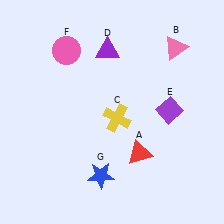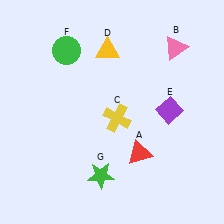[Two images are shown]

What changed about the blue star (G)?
In Image 1, G is blue. In Image 2, it changed to green.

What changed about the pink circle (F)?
In Image 1, F is pink. In Image 2, it changed to green.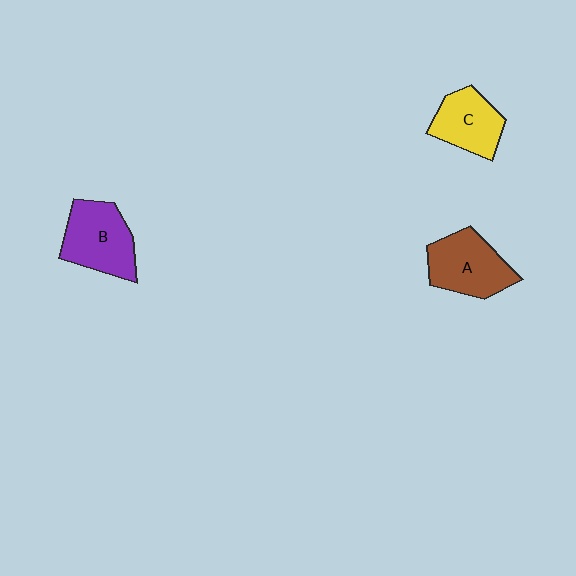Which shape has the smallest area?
Shape C (yellow).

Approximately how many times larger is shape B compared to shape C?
Approximately 1.2 times.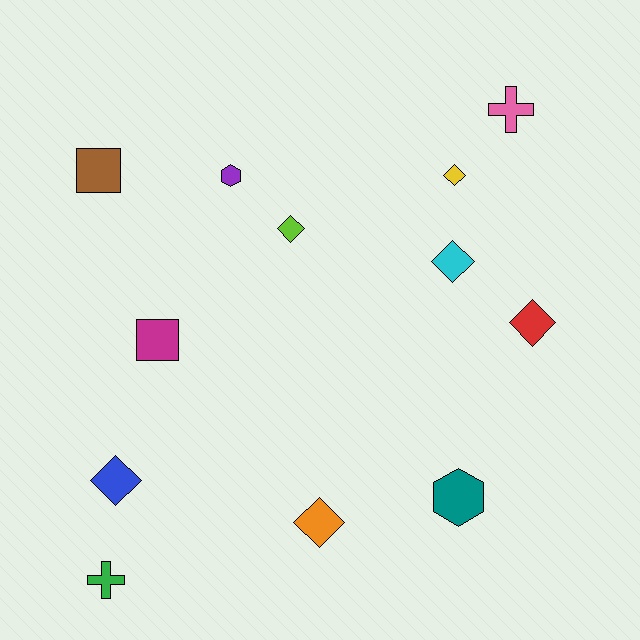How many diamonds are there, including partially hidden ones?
There are 6 diamonds.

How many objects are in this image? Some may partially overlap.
There are 12 objects.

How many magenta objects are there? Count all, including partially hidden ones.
There is 1 magenta object.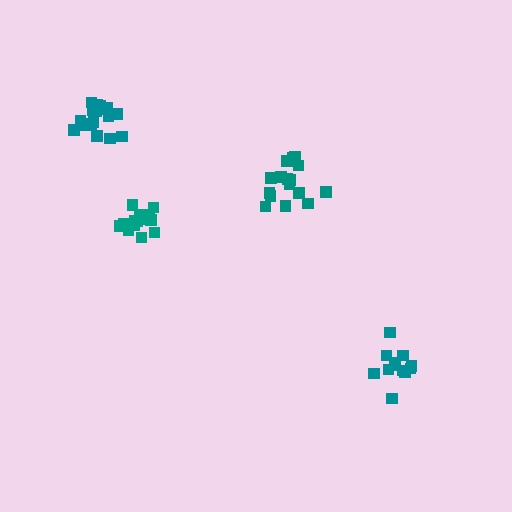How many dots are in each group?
Group 1: 15 dots, Group 2: 12 dots, Group 3: 16 dots, Group 4: 17 dots (60 total).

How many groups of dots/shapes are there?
There are 4 groups.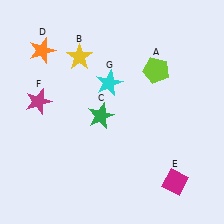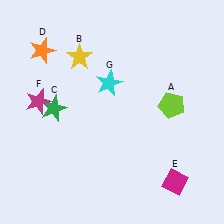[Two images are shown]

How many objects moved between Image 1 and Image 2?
2 objects moved between the two images.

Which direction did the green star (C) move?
The green star (C) moved left.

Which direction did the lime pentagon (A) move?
The lime pentagon (A) moved down.